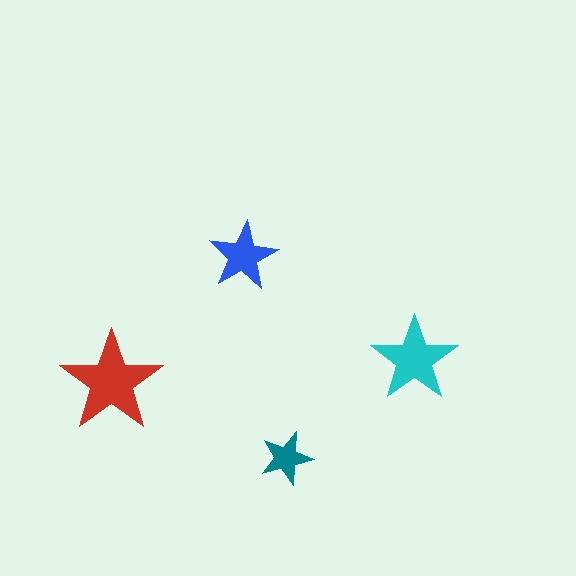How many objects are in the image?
There are 4 objects in the image.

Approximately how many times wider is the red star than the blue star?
About 1.5 times wider.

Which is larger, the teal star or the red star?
The red one.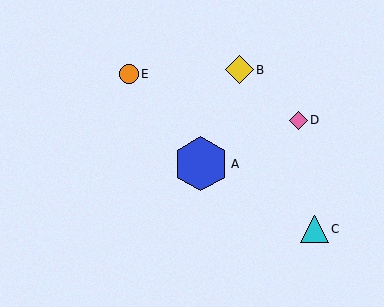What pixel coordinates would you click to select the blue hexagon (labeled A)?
Click at (201, 164) to select the blue hexagon A.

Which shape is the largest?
The blue hexagon (labeled A) is the largest.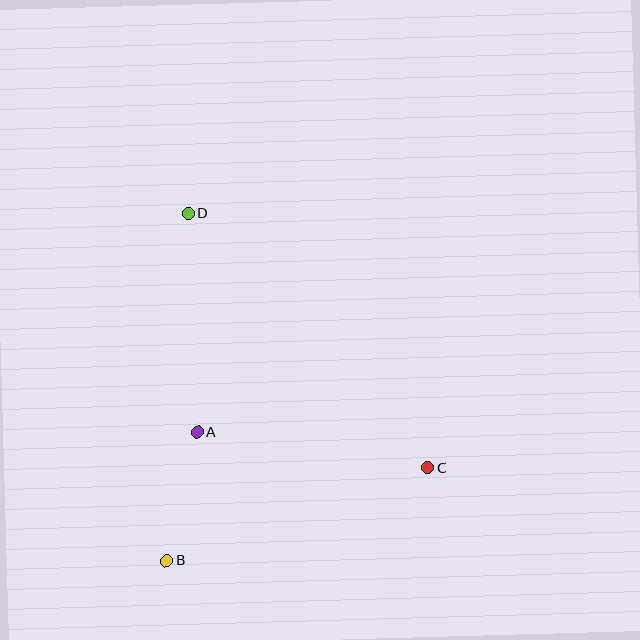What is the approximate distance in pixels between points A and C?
The distance between A and C is approximately 233 pixels.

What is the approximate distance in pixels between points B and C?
The distance between B and C is approximately 277 pixels.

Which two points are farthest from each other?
Points C and D are farthest from each other.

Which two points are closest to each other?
Points A and B are closest to each other.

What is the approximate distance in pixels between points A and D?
The distance between A and D is approximately 219 pixels.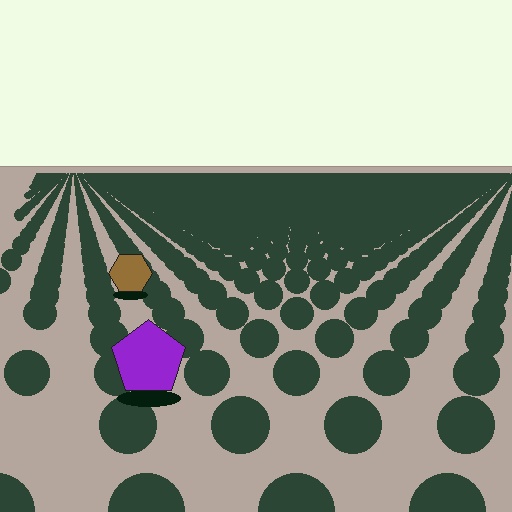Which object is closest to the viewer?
The purple pentagon is closest. The texture marks near it are larger and more spread out.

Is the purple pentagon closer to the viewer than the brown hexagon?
Yes. The purple pentagon is closer — you can tell from the texture gradient: the ground texture is coarser near it.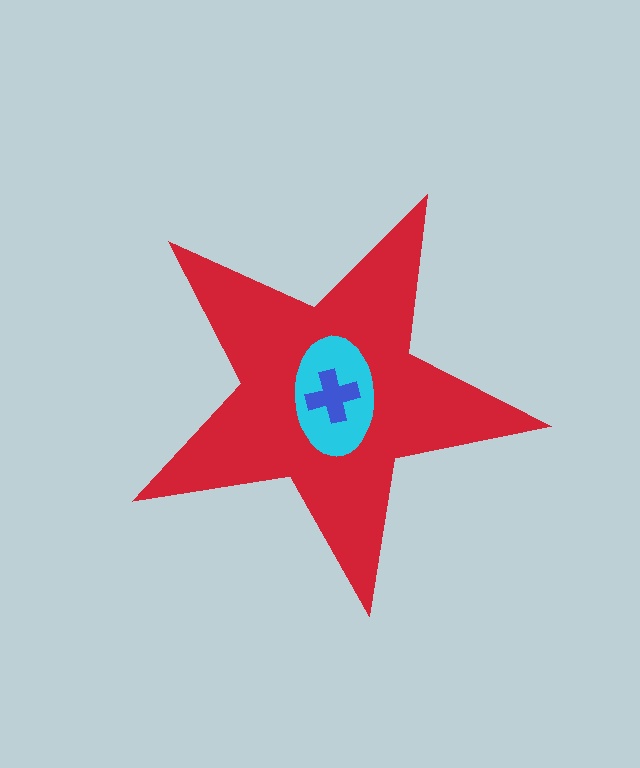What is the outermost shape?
The red star.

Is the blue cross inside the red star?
Yes.